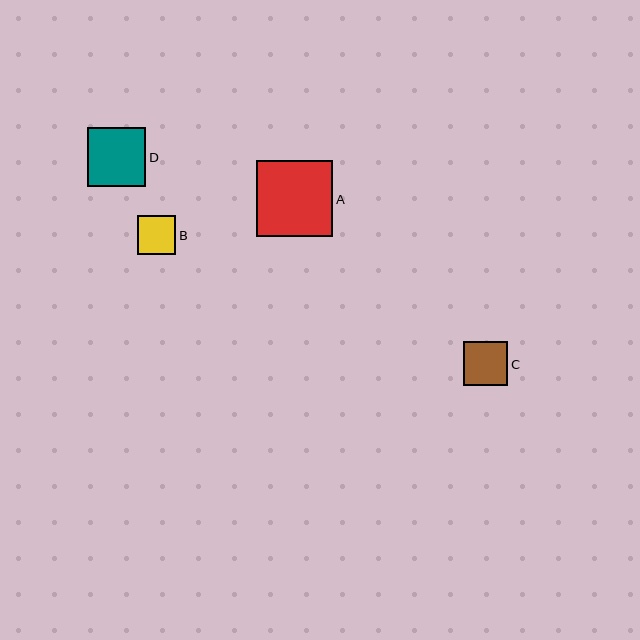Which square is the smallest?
Square B is the smallest with a size of approximately 39 pixels.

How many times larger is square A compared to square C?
Square A is approximately 1.7 times the size of square C.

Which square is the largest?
Square A is the largest with a size of approximately 76 pixels.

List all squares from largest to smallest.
From largest to smallest: A, D, C, B.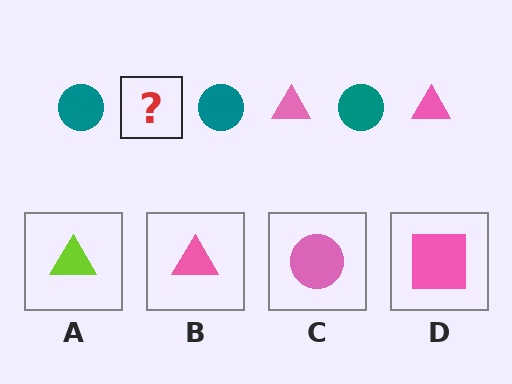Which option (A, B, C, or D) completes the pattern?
B.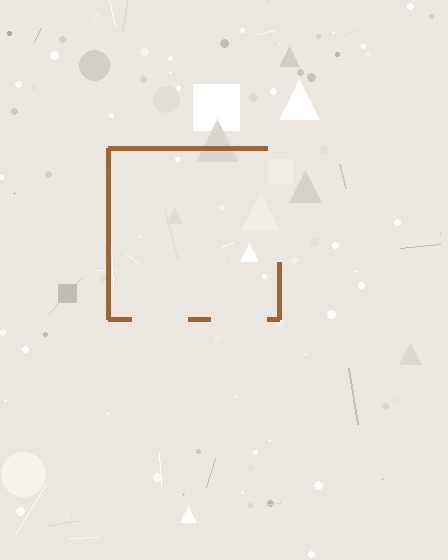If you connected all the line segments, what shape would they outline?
They would outline a square.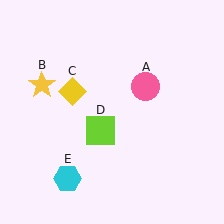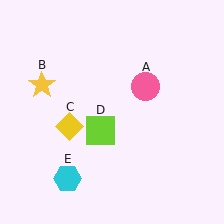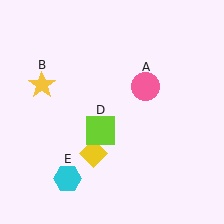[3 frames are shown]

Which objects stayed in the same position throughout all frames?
Pink circle (object A) and yellow star (object B) and lime square (object D) and cyan hexagon (object E) remained stationary.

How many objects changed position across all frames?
1 object changed position: yellow diamond (object C).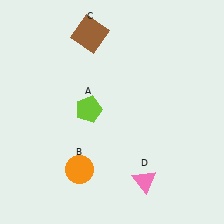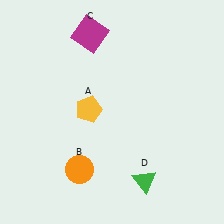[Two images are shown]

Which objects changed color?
A changed from lime to yellow. C changed from brown to magenta. D changed from pink to green.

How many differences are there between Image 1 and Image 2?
There are 3 differences between the two images.